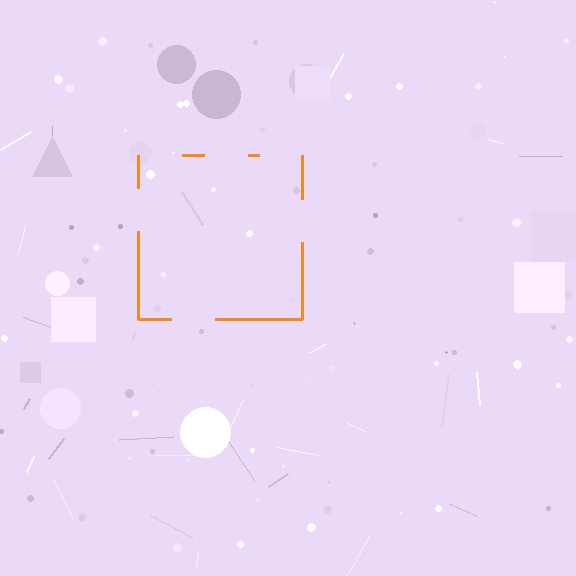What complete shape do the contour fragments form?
The contour fragments form a square.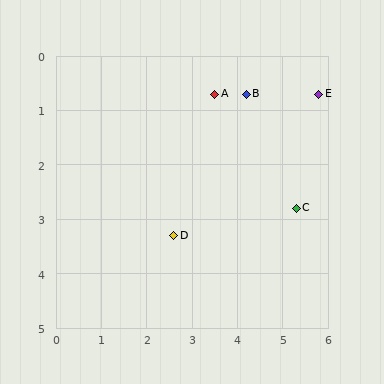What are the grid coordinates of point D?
Point D is at approximately (2.6, 3.3).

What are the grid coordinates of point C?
Point C is at approximately (5.3, 2.8).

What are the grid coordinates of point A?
Point A is at approximately (3.5, 0.7).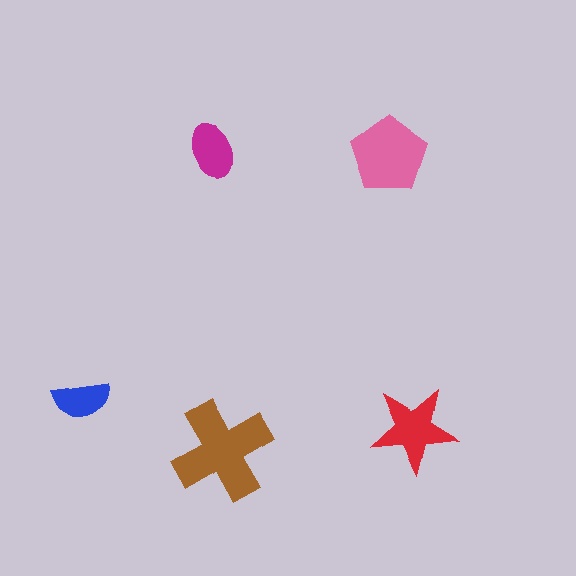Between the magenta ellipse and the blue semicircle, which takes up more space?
The magenta ellipse.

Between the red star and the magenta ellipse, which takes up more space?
The red star.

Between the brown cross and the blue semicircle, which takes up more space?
The brown cross.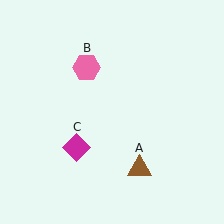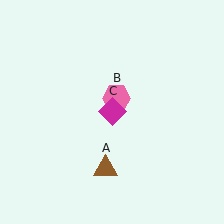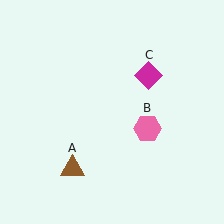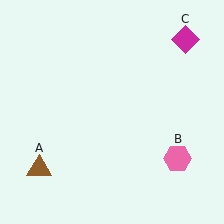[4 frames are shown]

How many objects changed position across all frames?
3 objects changed position: brown triangle (object A), pink hexagon (object B), magenta diamond (object C).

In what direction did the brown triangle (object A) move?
The brown triangle (object A) moved left.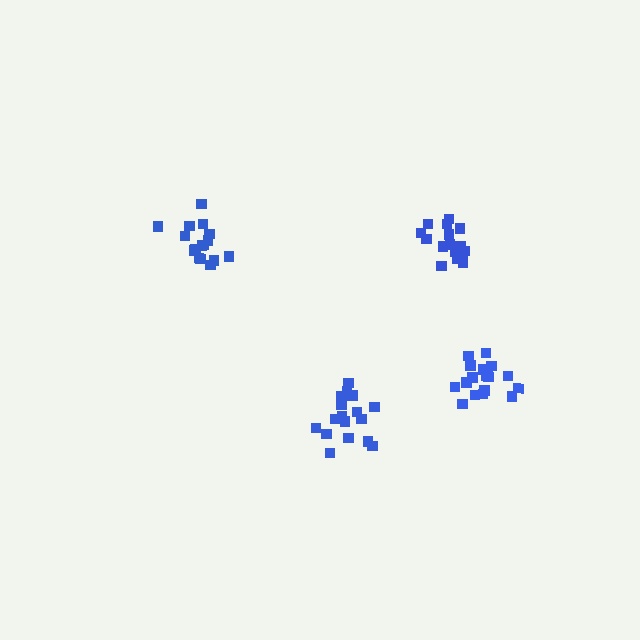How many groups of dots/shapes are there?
There are 4 groups.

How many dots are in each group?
Group 1: 16 dots, Group 2: 17 dots, Group 3: 17 dots, Group 4: 18 dots (68 total).